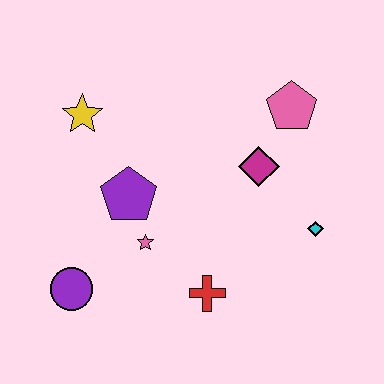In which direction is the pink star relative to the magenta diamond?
The pink star is to the left of the magenta diamond.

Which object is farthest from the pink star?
The pink pentagon is farthest from the pink star.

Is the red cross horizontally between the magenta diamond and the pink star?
Yes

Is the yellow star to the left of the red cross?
Yes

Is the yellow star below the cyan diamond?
No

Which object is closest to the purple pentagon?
The pink star is closest to the purple pentagon.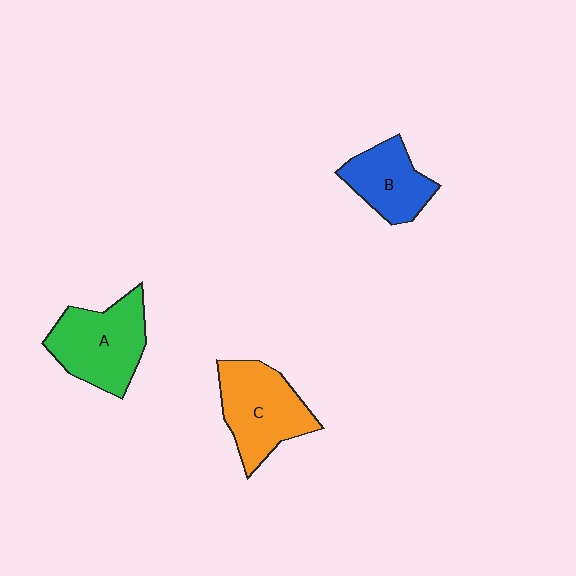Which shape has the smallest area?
Shape B (blue).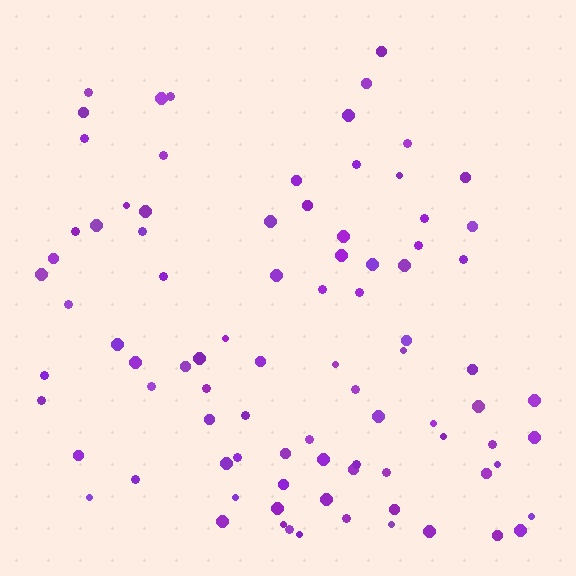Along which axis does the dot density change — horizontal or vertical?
Vertical.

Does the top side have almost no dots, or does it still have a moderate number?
Still a moderate number, just noticeably fewer than the bottom.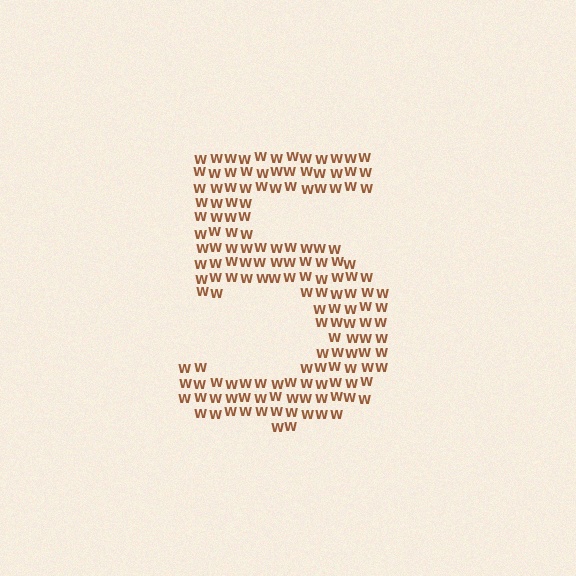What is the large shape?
The large shape is the digit 5.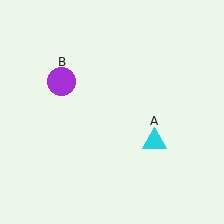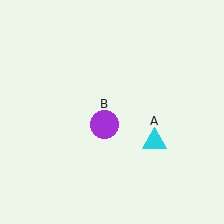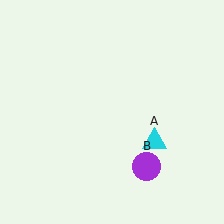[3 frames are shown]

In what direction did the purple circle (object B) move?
The purple circle (object B) moved down and to the right.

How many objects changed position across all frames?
1 object changed position: purple circle (object B).